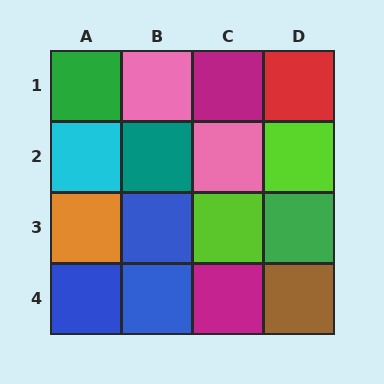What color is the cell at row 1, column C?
Magenta.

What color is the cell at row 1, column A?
Green.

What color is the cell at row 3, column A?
Orange.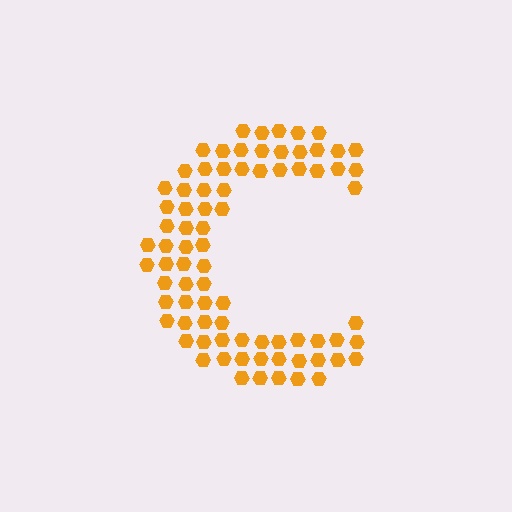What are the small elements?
The small elements are hexagons.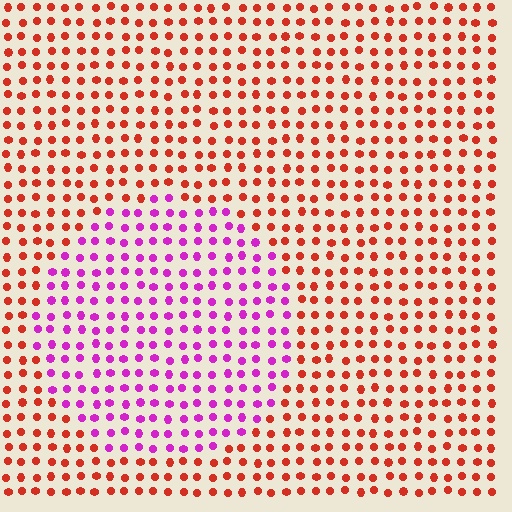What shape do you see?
I see a circle.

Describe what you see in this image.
The image is filled with small red elements in a uniform arrangement. A circle-shaped region is visible where the elements are tinted to a slightly different hue, forming a subtle color boundary.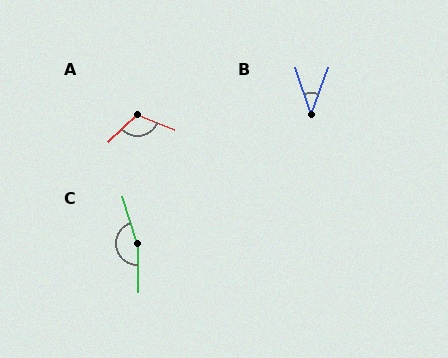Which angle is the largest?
C, at approximately 163 degrees.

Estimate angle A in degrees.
Approximately 115 degrees.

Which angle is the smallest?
B, at approximately 39 degrees.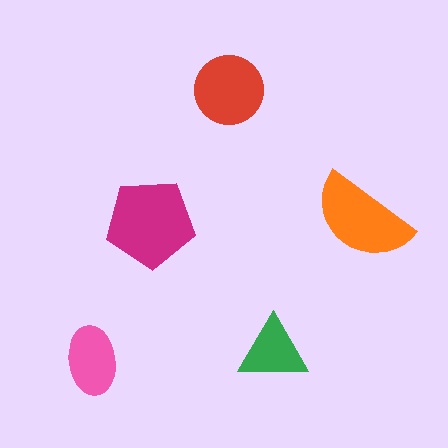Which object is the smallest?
The green triangle.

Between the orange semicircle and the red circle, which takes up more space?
The orange semicircle.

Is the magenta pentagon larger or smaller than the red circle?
Larger.